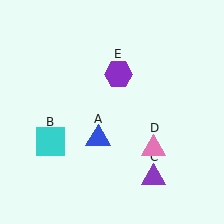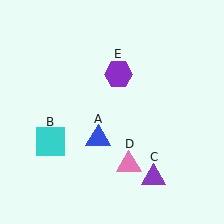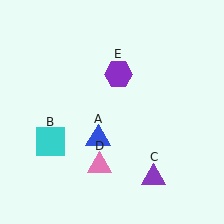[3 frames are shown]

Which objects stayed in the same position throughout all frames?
Blue triangle (object A) and cyan square (object B) and purple triangle (object C) and purple hexagon (object E) remained stationary.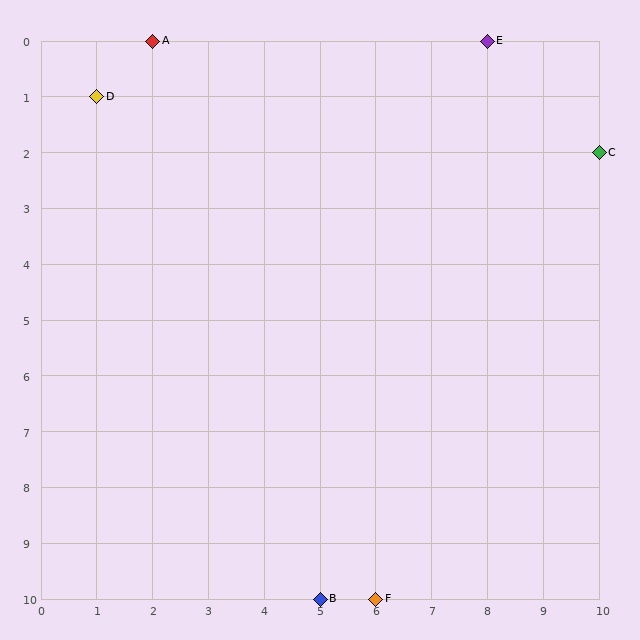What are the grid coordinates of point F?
Point F is at grid coordinates (6, 10).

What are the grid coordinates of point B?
Point B is at grid coordinates (5, 10).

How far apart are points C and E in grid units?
Points C and E are 2 columns and 2 rows apart (about 2.8 grid units diagonally).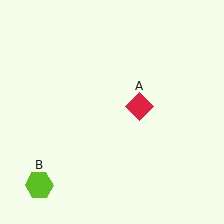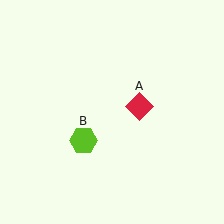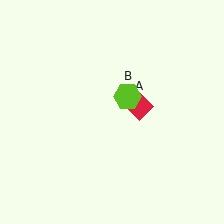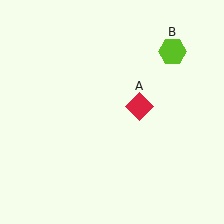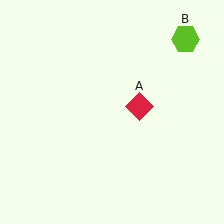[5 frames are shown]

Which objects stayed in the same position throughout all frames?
Red diamond (object A) remained stationary.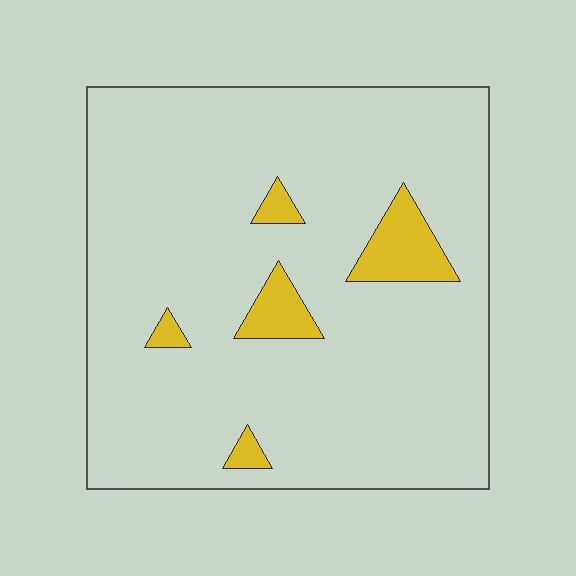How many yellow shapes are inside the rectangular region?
5.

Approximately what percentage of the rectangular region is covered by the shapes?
Approximately 10%.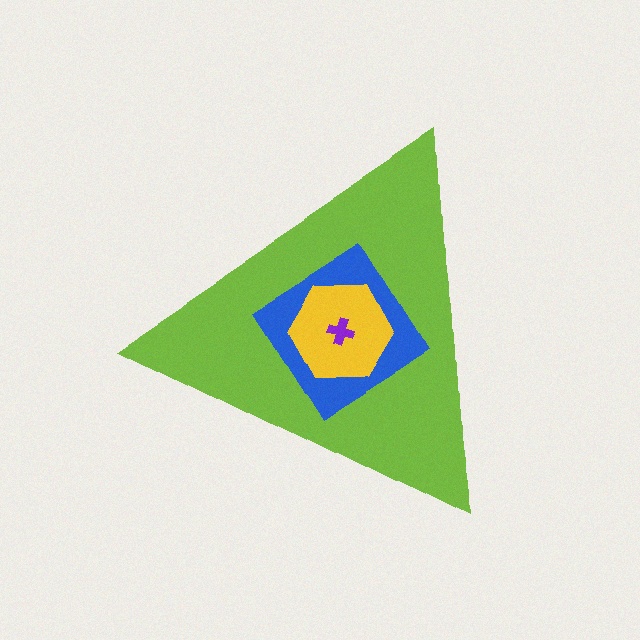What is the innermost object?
The purple cross.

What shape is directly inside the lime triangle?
The blue diamond.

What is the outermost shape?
The lime triangle.